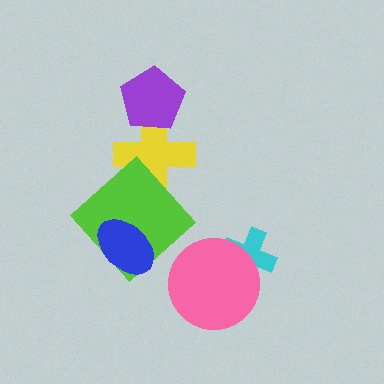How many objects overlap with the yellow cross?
2 objects overlap with the yellow cross.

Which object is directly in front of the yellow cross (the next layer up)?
The lime diamond is directly in front of the yellow cross.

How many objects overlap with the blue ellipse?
1 object overlaps with the blue ellipse.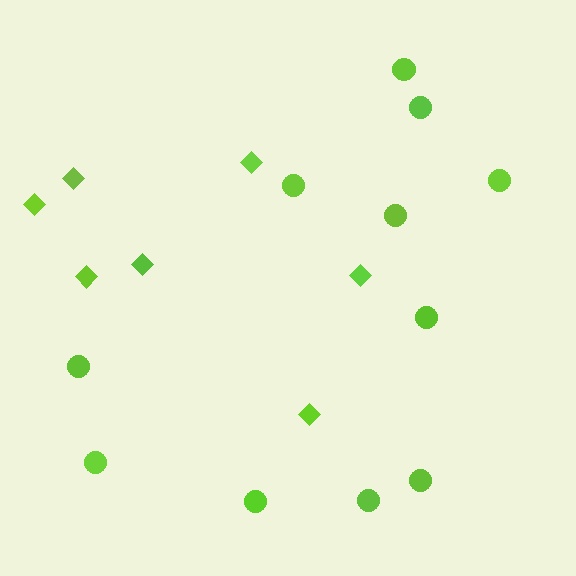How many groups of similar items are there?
There are 2 groups: one group of circles (11) and one group of diamonds (7).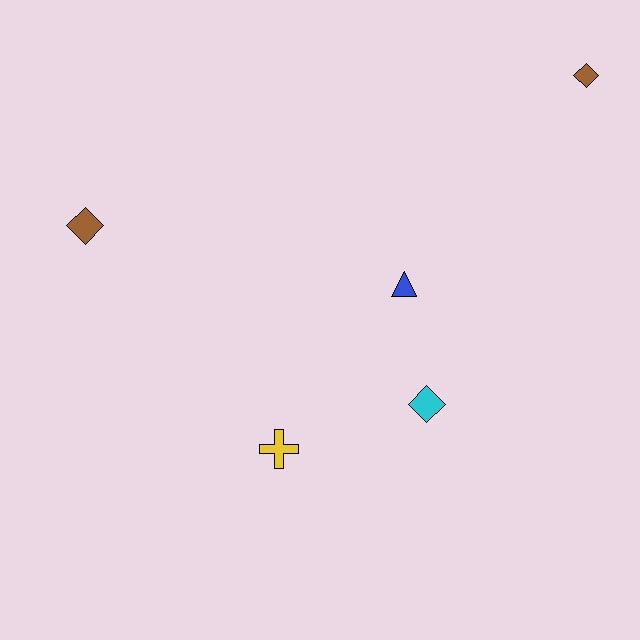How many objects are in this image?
There are 5 objects.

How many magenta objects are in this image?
There are no magenta objects.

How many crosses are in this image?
There is 1 cross.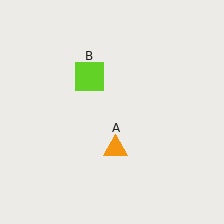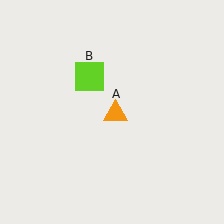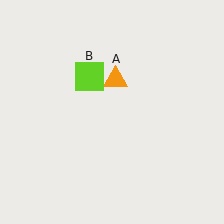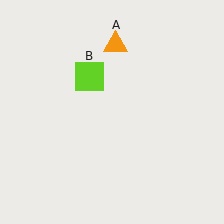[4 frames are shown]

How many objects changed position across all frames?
1 object changed position: orange triangle (object A).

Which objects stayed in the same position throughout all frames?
Lime square (object B) remained stationary.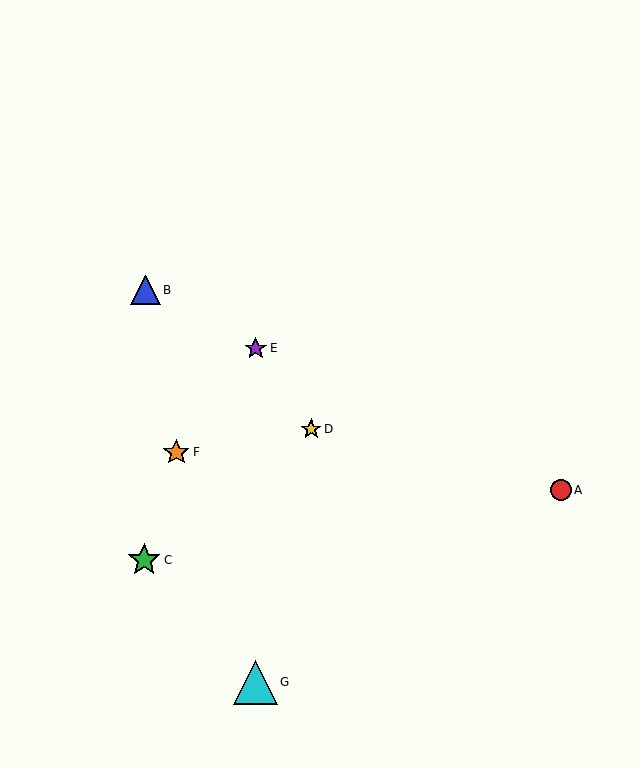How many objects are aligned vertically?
2 objects (E, G) are aligned vertically.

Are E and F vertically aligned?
No, E is at x≈256 and F is at x≈176.